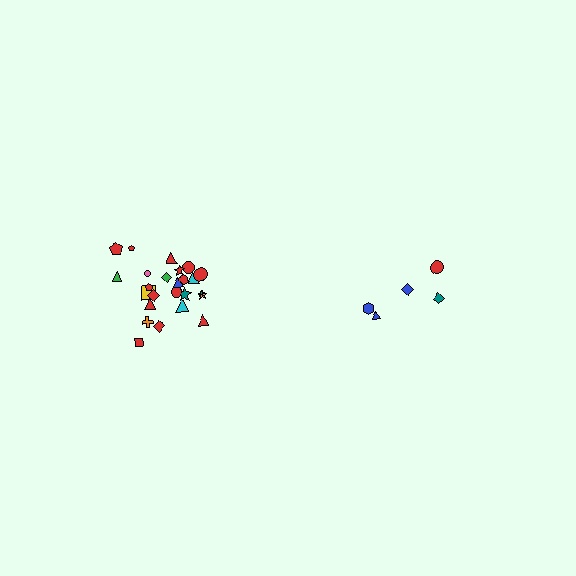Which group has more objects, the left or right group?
The left group.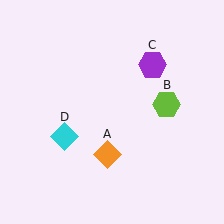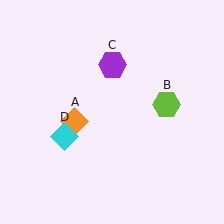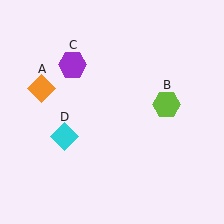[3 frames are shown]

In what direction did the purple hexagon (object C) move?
The purple hexagon (object C) moved left.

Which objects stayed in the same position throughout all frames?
Lime hexagon (object B) and cyan diamond (object D) remained stationary.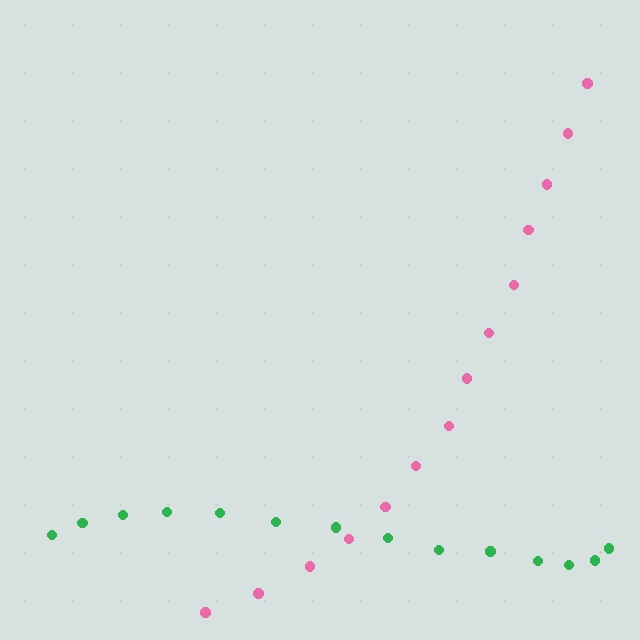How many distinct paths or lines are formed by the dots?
There are 2 distinct paths.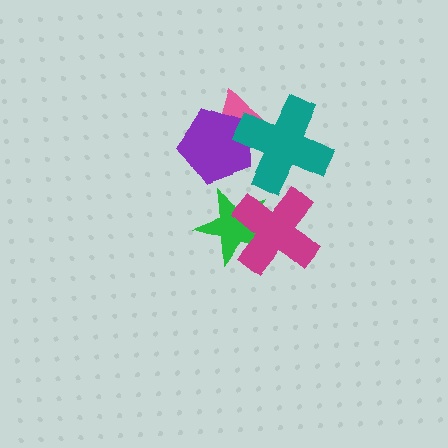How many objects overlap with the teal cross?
2 objects overlap with the teal cross.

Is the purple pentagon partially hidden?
Yes, it is partially covered by another shape.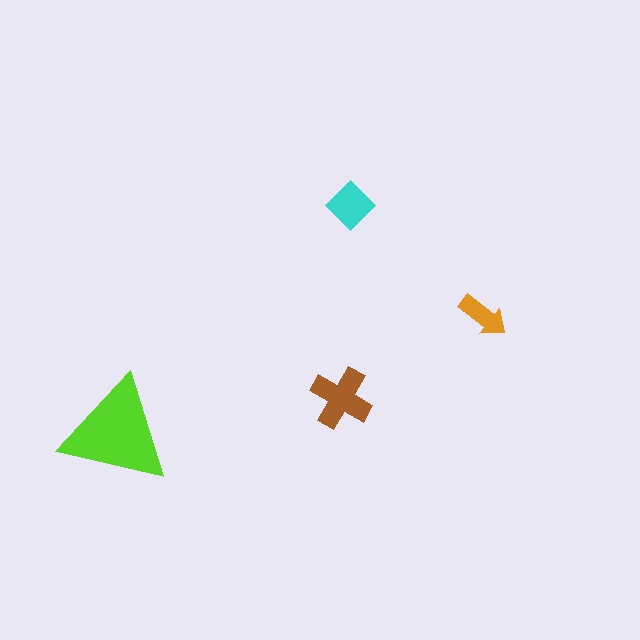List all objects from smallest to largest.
The orange arrow, the cyan diamond, the brown cross, the lime triangle.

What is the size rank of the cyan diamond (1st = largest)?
3rd.